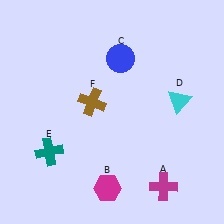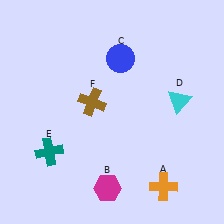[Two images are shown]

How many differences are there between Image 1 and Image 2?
There is 1 difference between the two images.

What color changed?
The cross (A) changed from magenta in Image 1 to orange in Image 2.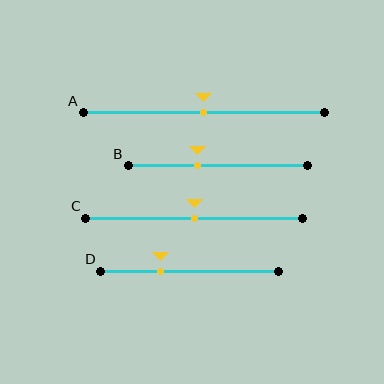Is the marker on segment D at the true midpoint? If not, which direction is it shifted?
No, the marker on segment D is shifted to the left by about 16% of the segment length.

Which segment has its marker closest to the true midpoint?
Segment A has its marker closest to the true midpoint.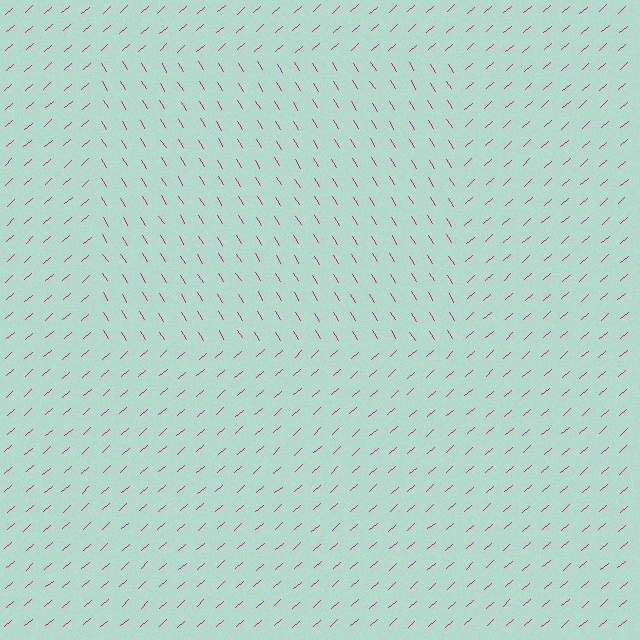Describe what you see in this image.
The image is filled with small magenta line segments. A rectangle region in the image has lines oriented differently from the surrounding lines, creating a visible texture boundary.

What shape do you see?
I see a rectangle.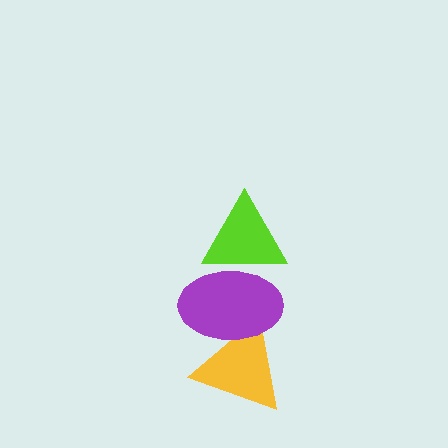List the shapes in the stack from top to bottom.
From top to bottom: the lime triangle, the purple ellipse, the yellow triangle.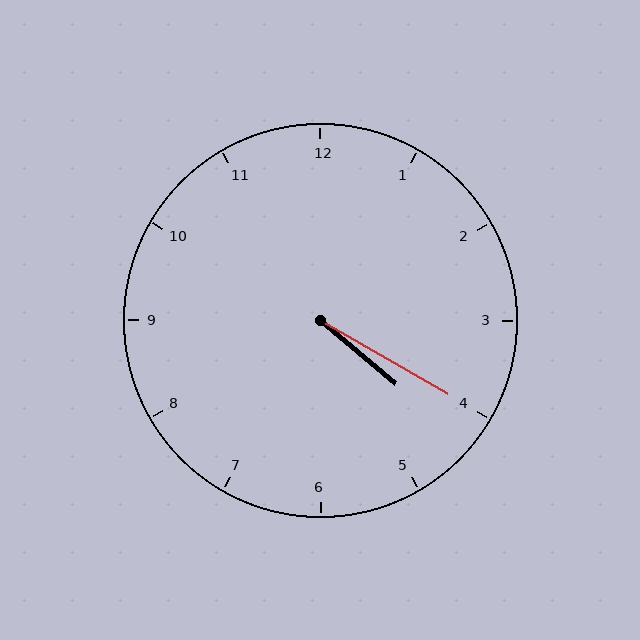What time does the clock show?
4:20.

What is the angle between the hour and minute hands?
Approximately 10 degrees.